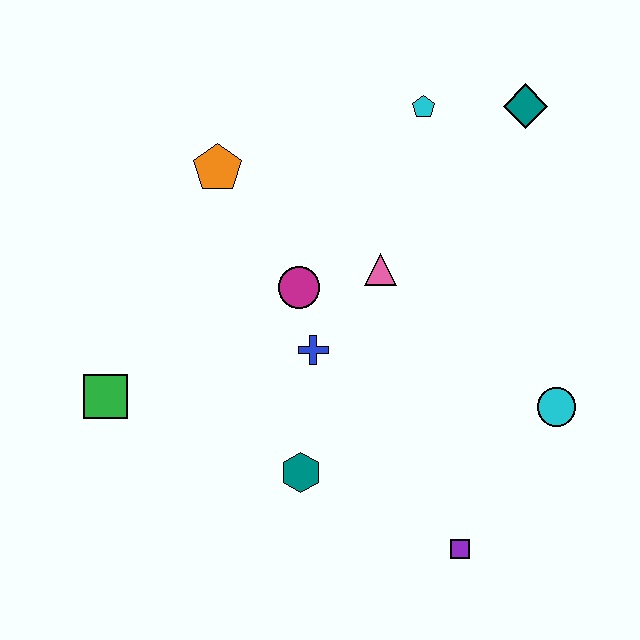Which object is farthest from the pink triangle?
The green square is farthest from the pink triangle.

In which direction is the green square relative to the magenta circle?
The green square is to the left of the magenta circle.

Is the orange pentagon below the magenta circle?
No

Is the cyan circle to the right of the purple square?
Yes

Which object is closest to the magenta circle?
The blue cross is closest to the magenta circle.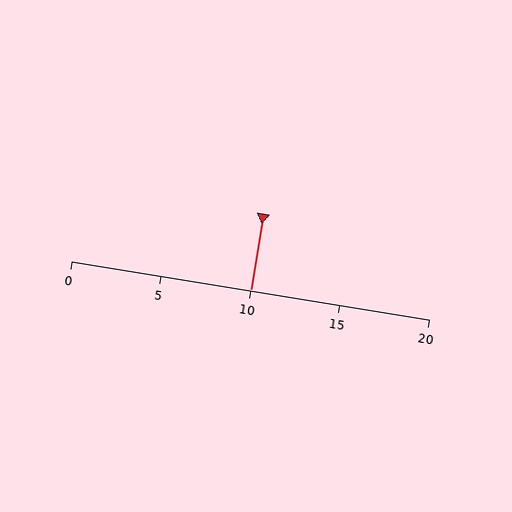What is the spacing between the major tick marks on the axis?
The major ticks are spaced 5 apart.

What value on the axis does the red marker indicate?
The marker indicates approximately 10.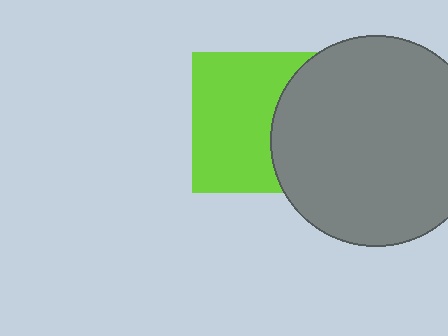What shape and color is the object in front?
The object in front is a gray circle.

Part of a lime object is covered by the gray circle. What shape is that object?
It is a square.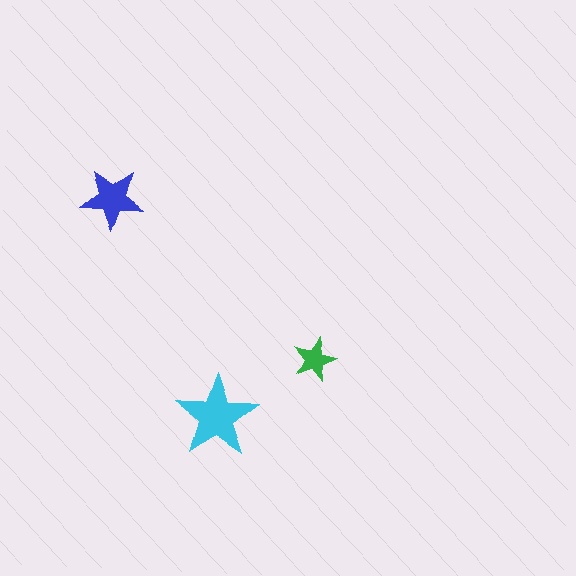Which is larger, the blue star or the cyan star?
The cyan one.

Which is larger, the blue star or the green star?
The blue one.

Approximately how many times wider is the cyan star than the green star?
About 2 times wider.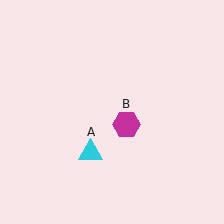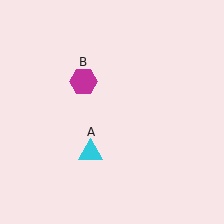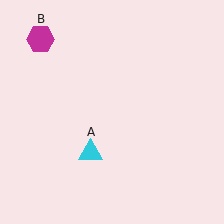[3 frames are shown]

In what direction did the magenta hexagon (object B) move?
The magenta hexagon (object B) moved up and to the left.